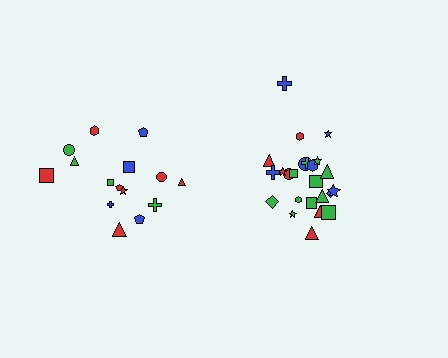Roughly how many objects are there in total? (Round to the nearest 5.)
Roughly 40 objects in total.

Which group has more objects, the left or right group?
The right group.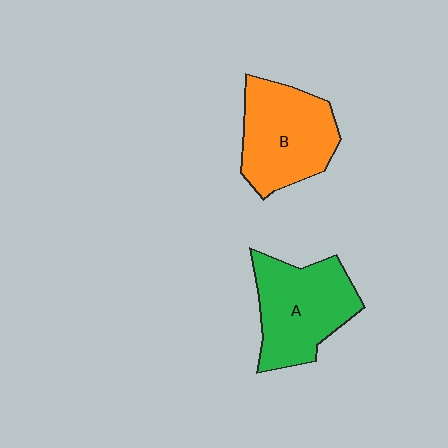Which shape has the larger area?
Shape A (green).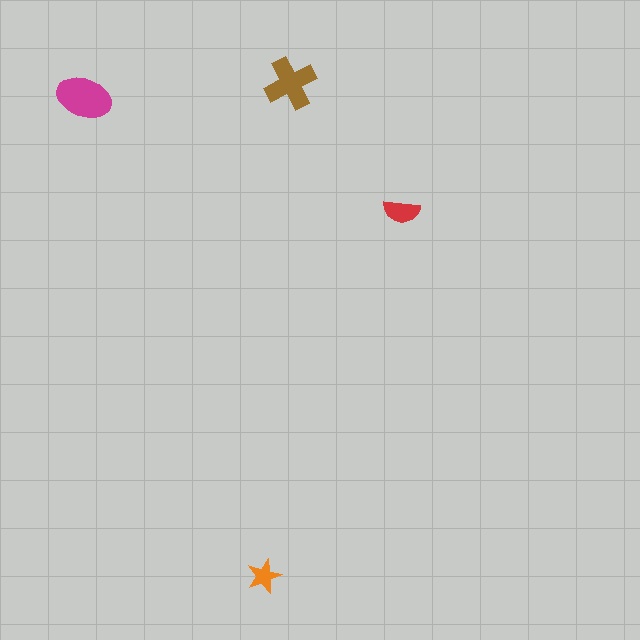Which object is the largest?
The magenta ellipse.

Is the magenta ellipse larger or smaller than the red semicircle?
Larger.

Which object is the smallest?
The orange star.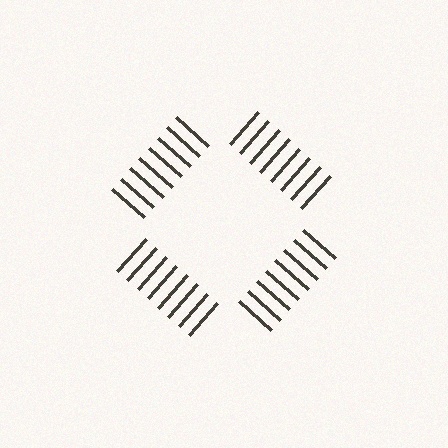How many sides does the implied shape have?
4 sides — the line-ends trace a square.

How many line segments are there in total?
32 — 8 along each of the 4 edges.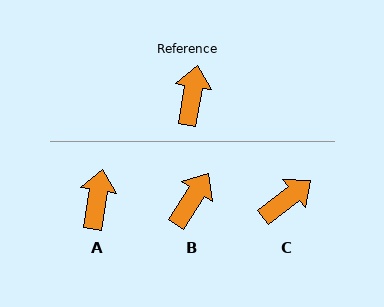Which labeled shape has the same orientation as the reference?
A.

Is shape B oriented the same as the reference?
No, it is off by about 23 degrees.